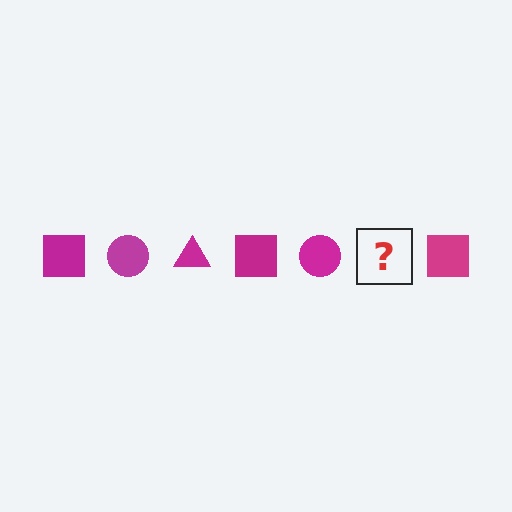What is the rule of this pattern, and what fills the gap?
The rule is that the pattern cycles through square, circle, triangle shapes in magenta. The gap should be filled with a magenta triangle.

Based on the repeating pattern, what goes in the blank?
The blank should be a magenta triangle.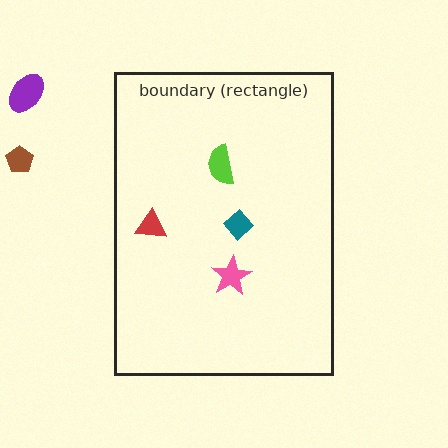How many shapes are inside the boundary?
4 inside, 2 outside.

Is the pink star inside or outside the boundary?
Inside.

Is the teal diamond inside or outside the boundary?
Inside.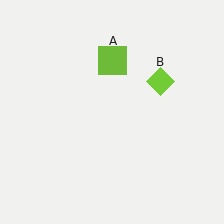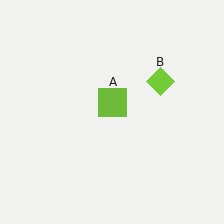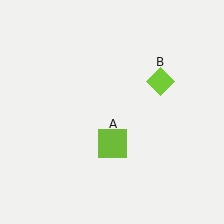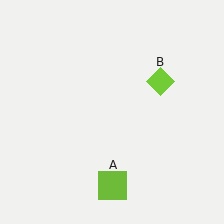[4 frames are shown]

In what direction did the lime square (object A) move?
The lime square (object A) moved down.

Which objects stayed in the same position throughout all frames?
Lime diamond (object B) remained stationary.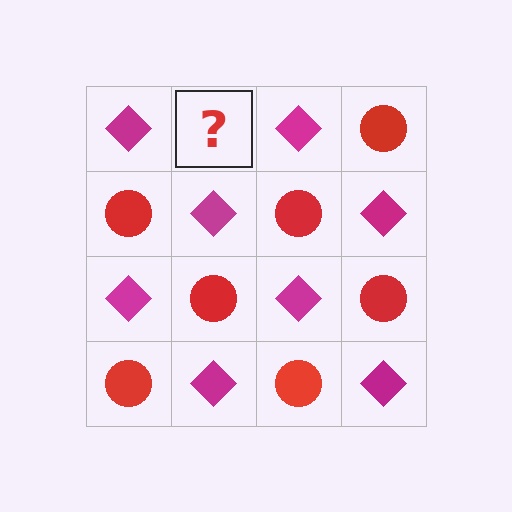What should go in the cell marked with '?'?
The missing cell should contain a red circle.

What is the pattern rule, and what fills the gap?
The rule is that it alternates magenta diamond and red circle in a checkerboard pattern. The gap should be filled with a red circle.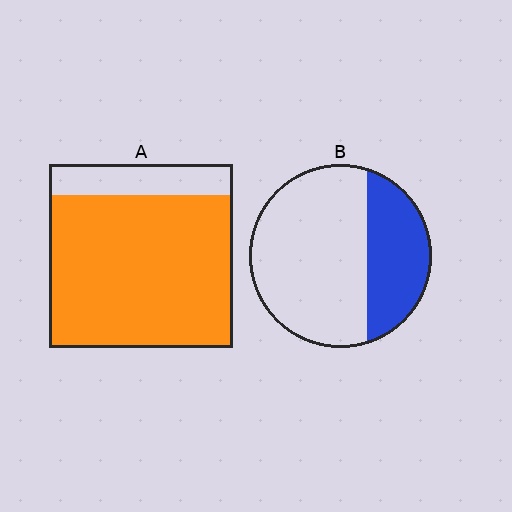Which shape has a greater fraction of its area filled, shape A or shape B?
Shape A.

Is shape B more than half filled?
No.